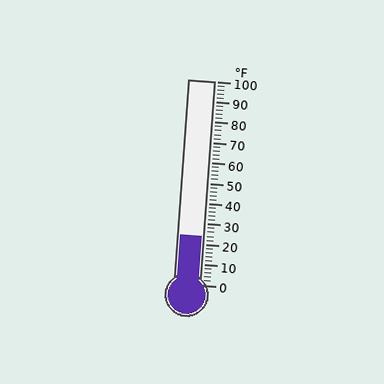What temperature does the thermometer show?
The thermometer shows approximately 24°F.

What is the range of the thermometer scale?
The thermometer scale ranges from 0°F to 100°F.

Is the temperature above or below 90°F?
The temperature is below 90°F.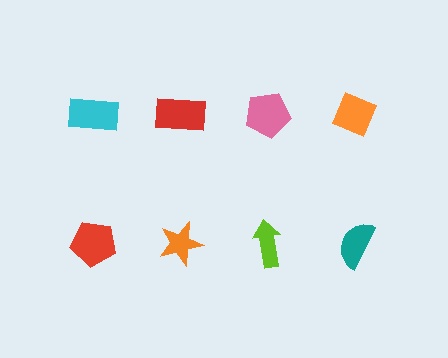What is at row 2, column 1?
A red pentagon.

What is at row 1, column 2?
A red rectangle.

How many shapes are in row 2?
4 shapes.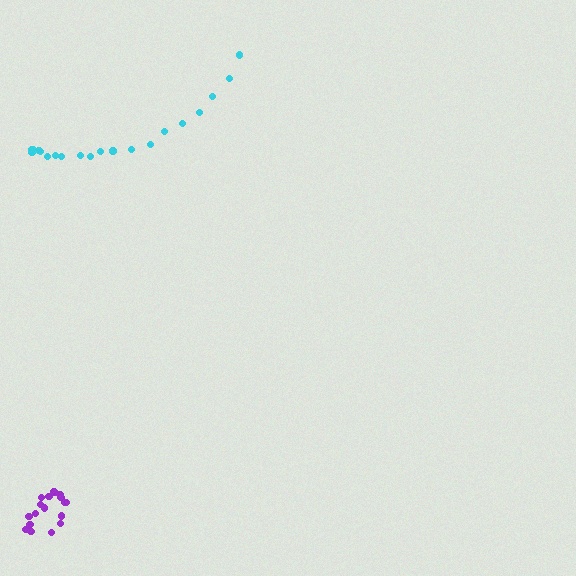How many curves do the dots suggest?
There are 2 distinct paths.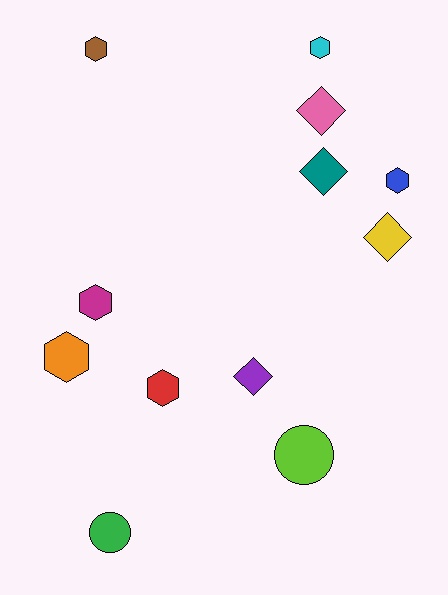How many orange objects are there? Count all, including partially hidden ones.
There is 1 orange object.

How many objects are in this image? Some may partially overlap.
There are 12 objects.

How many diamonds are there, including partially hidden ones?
There are 4 diamonds.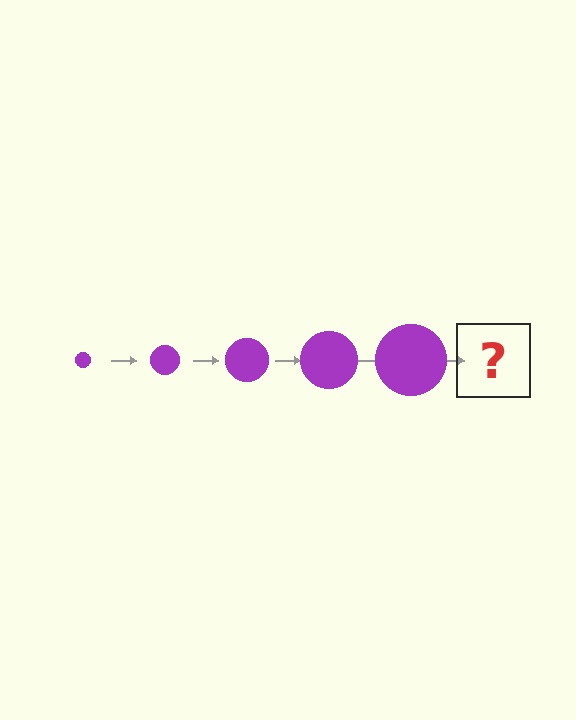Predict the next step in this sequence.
The next step is a purple circle, larger than the previous one.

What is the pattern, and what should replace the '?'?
The pattern is that the circle gets progressively larger each step. The '?' should be a purple circle, larger than the previous one.